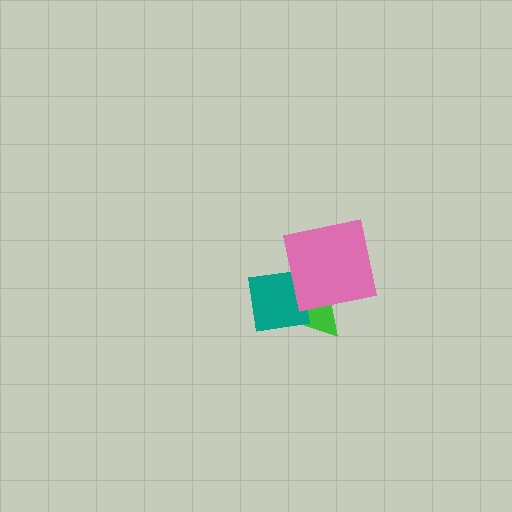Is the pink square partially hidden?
No, no other shape covers it.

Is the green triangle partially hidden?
Yes, it is partially covered by another shape.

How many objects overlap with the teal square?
2 objects overlap with the teal square.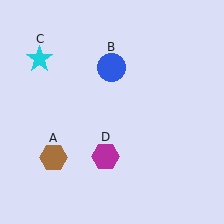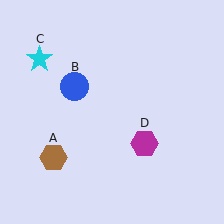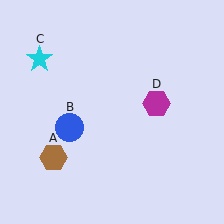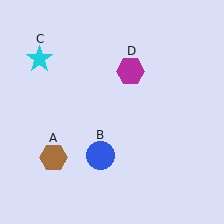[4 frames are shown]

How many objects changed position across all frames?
2 objects changed position: blue circle (object B), magenta hexagon (object D).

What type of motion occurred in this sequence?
The blue circle (object B), magenta hexagon (object D) rotated counterclockwise around the center of the scene.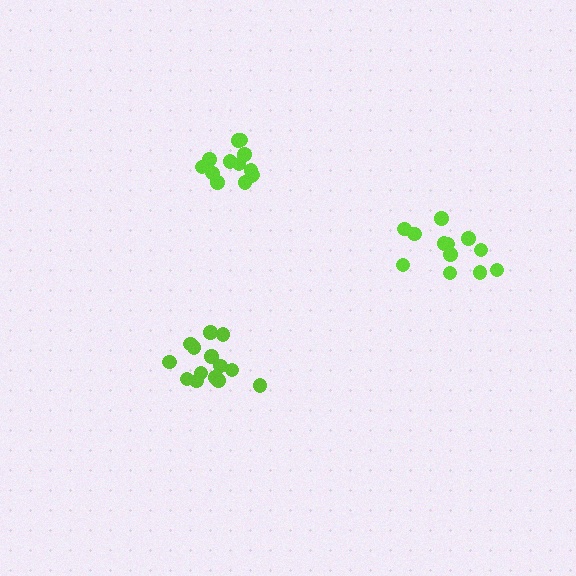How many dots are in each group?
Group 1: 13 dots, Group 2: 14 dots, Group 3: 12 dots (39 total).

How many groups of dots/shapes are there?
There are 3 groups.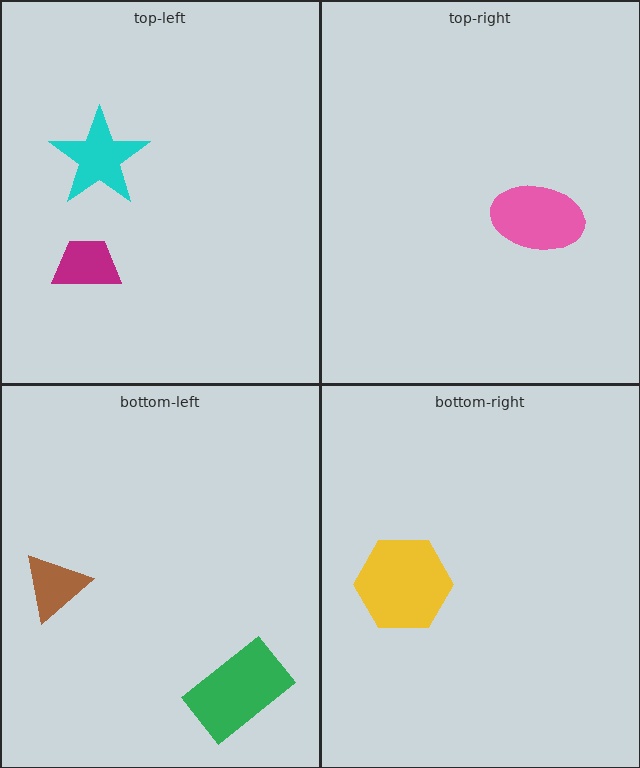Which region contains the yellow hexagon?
The bottom-right region.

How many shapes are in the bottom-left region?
2.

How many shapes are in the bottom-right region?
1.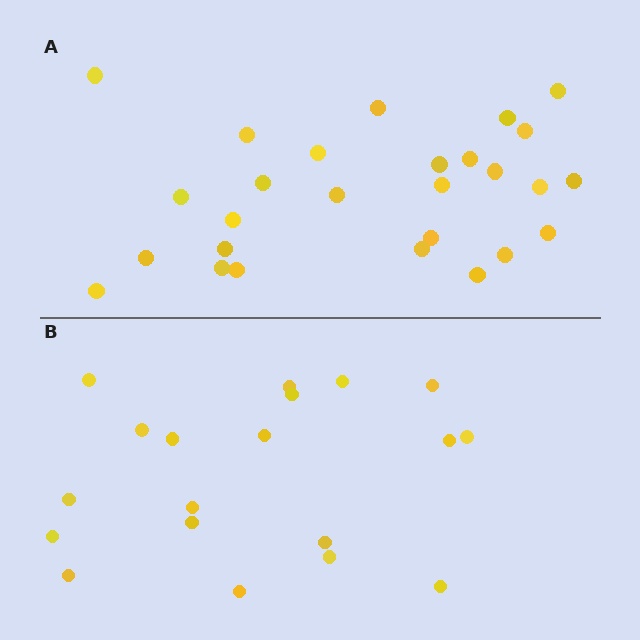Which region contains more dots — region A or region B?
Region A (the top region) has more dots.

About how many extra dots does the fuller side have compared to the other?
Region A has roughly 8 or so more dots than region B.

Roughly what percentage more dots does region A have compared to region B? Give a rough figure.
About 40% more.